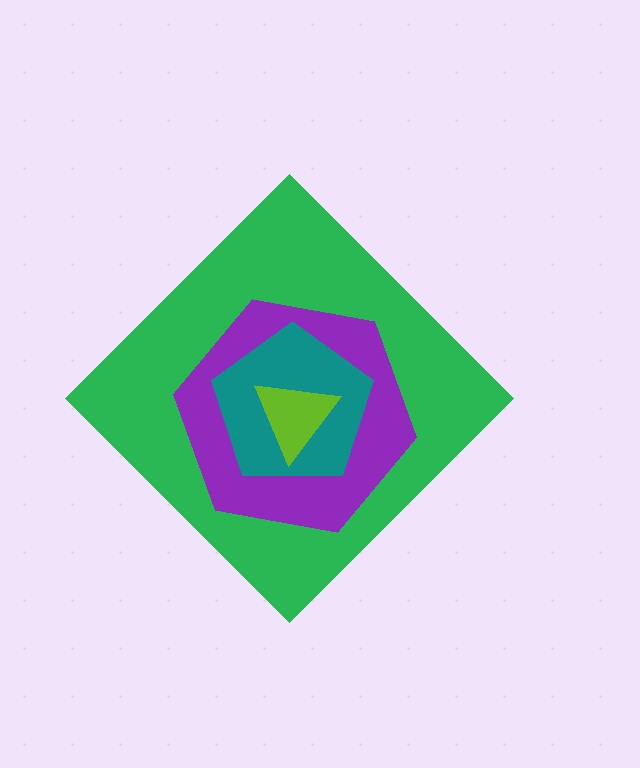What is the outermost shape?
The green diamond.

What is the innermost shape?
The lime triangle.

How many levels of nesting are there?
4.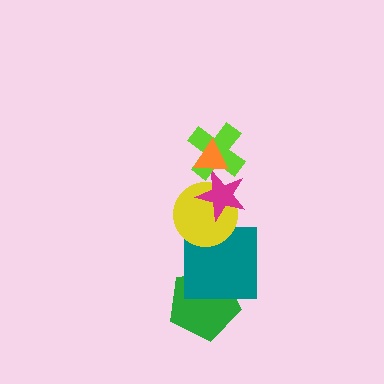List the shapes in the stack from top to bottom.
From top to bottom: the orange triangle, the lime cross, the magenta star, the yellow circle, the teal square, the green pentagon.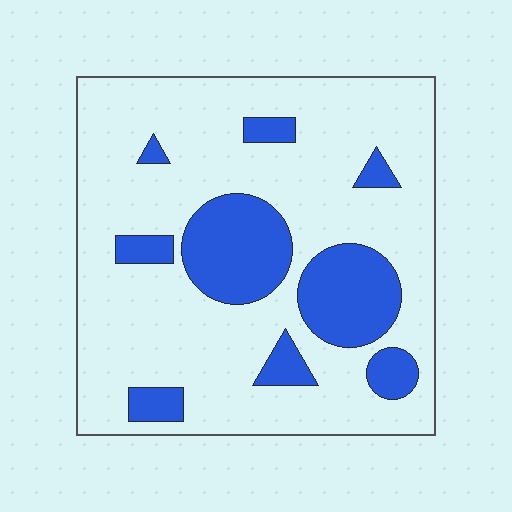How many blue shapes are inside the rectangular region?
9.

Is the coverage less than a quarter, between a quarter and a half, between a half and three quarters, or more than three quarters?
Less than a quarter.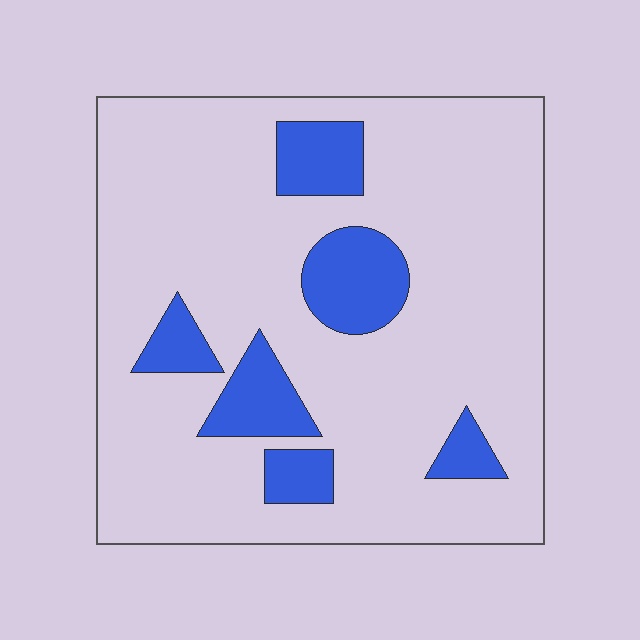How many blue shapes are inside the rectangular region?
6.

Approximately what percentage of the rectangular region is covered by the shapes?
Approximately 15%.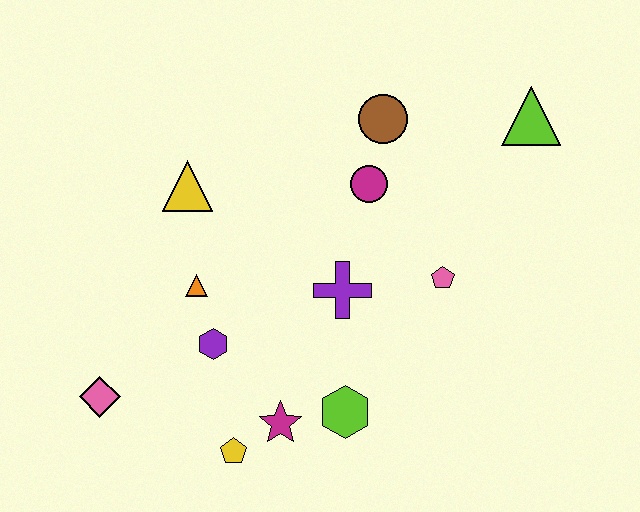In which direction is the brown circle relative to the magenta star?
The brown circle is above the magenta star.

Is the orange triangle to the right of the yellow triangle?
Yes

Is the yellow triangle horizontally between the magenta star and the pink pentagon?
No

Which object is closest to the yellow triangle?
The orange triangle is closest to the yellow triangle.